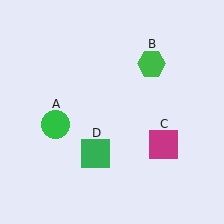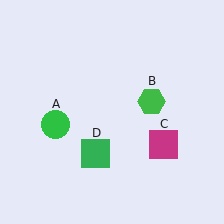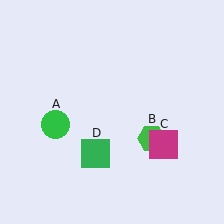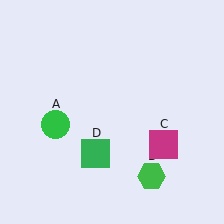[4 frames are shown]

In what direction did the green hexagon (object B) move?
The green hexagon (object B) moved down.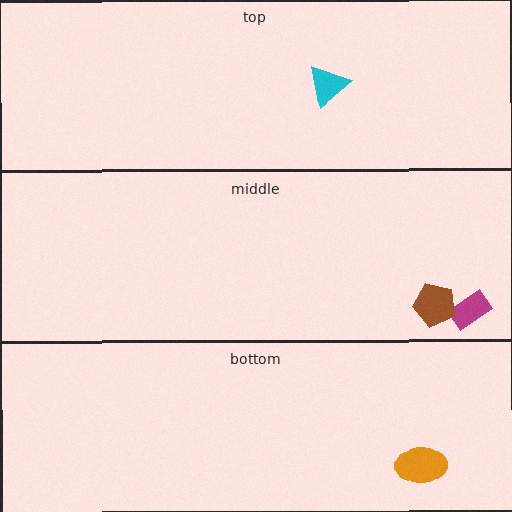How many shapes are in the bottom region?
1.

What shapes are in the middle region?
The magenta rectangle, the brown pentagon.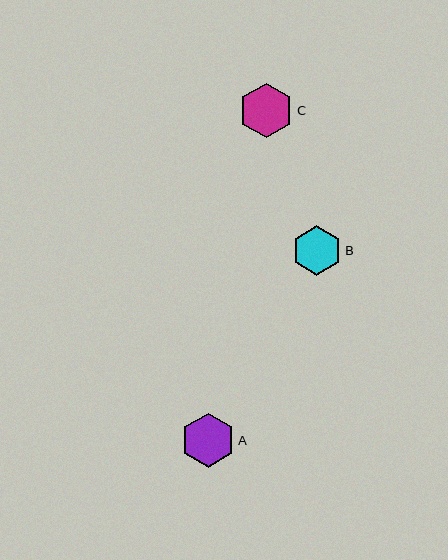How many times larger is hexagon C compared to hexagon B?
Hexagon C is approximately 1.1 times the size of hexagon B.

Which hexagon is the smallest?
Hexagon B is the smallest with a size of approximately 50 pixels.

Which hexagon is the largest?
Hexagon C is the largest with a size of approximately 55 pixels.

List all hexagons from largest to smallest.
From largest to smallest: C, A, B.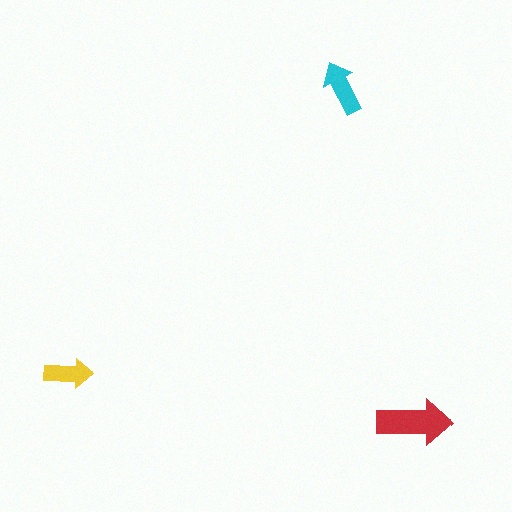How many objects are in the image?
There are 3 objects in the image.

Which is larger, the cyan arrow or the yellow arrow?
The cyan one.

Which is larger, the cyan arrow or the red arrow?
The red one.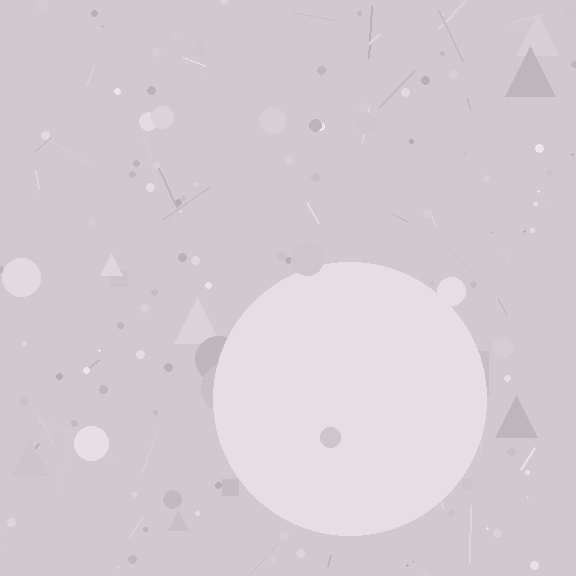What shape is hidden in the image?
A circle is hidden in the image.